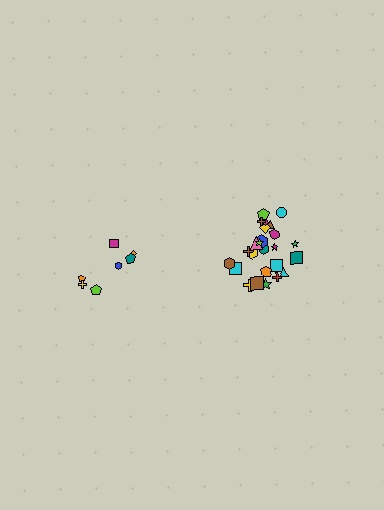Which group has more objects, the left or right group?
The right group.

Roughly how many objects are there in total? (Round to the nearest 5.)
Roughly 30 objects in total.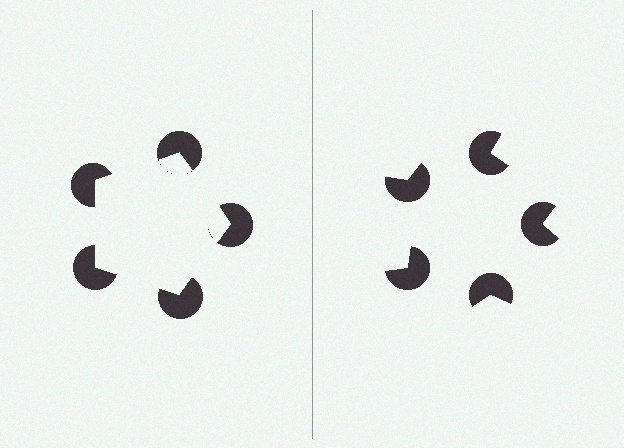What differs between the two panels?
The pac-man discs are positioned identically on both sides; only the wedge orientations differ. On the left they align to a pentagon; on the right they are misaligned.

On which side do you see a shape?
An illusory pentagon appears on the left side. On the right side the wedge cuts are rotated, so no coherent shape forms.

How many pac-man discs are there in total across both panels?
10 — 5 on each side.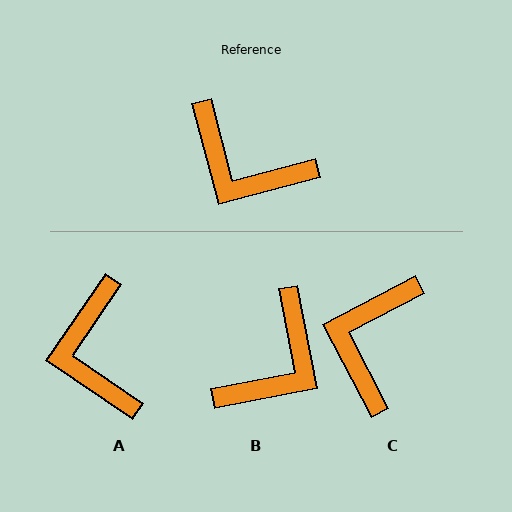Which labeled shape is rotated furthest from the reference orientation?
B, about 86 degrees away.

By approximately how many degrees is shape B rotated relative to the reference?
Approximately 86 degrees counter-clockwise.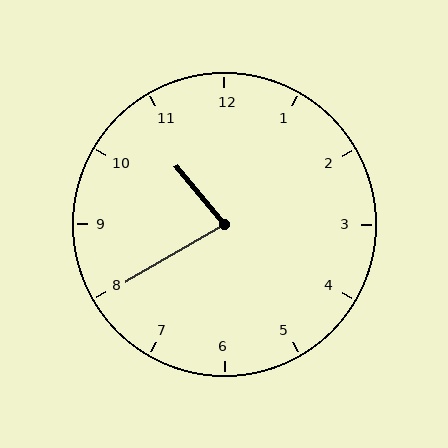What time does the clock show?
10:40.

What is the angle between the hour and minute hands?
Approximately 80 degrees.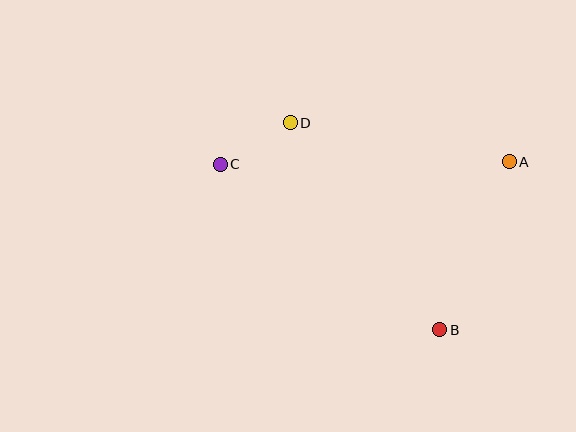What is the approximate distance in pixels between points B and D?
The distance between B and D is approximately 256 pixels.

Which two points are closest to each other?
Points C and D are closest to each other.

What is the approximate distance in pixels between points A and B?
The distance between A and B is approximately 182 pixels.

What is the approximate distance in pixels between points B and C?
The distance between B and C is approximately 275 pixels.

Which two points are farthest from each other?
Points A and C are farthest from each other.